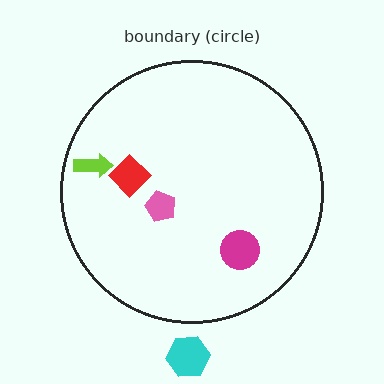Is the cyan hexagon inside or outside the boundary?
Outside.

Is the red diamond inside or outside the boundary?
Inside.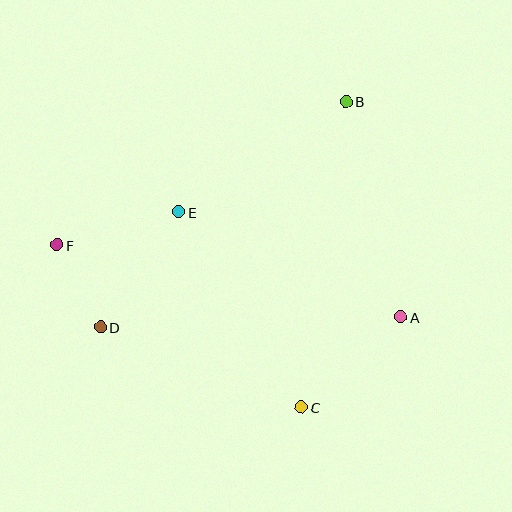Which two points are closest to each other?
Points D and F are closest to each other.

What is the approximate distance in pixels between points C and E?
The distance between C and E is approximately 230 pixels.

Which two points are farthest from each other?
Points A and F are farthest from each other.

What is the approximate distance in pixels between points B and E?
The distance between B and E is approximately 200 pixels.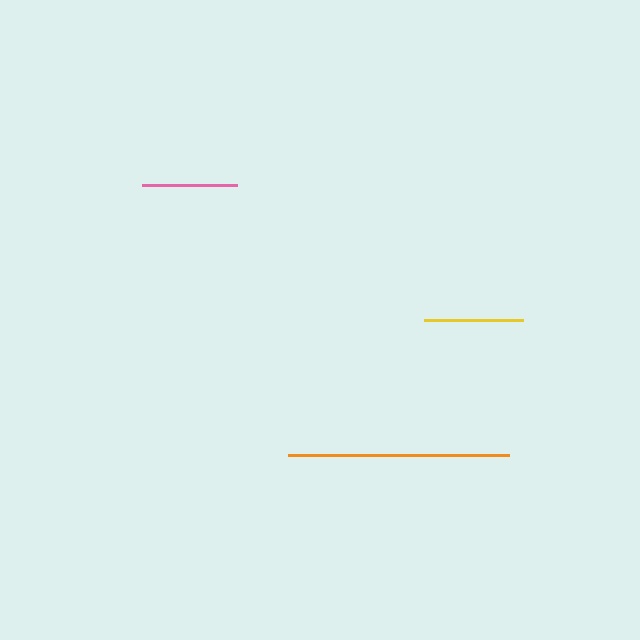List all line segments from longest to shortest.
From longest to shortest: orange, yellow, pink.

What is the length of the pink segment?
The pink segment is approximately 94 pixels long.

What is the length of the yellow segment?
The yellow segment is approximately 99 pixels long.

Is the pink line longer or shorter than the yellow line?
The yellow line is longer than the pink line.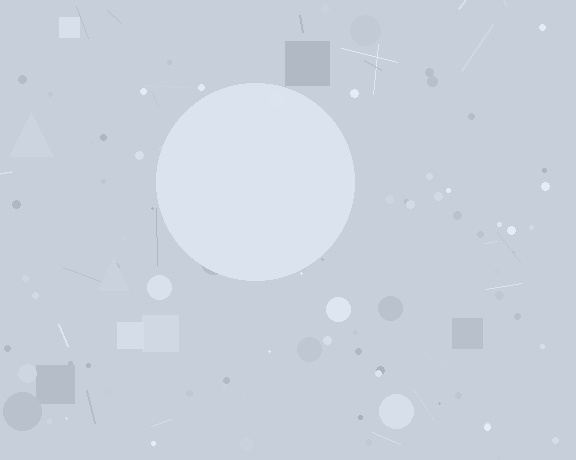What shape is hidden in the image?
A circle is hidden in the image.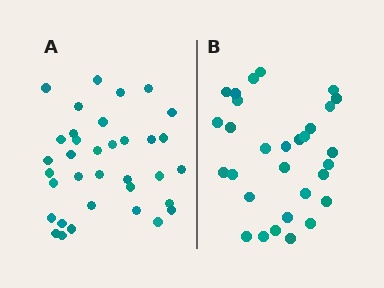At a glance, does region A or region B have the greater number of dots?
Region A (the left region) has more dots.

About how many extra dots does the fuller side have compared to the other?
Region A has about 5 more dots than region B.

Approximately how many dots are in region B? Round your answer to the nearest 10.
About 30 dots.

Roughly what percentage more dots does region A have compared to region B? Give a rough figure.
About 15% more.